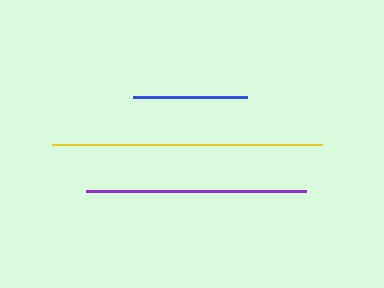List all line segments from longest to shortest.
From longest to shortest: yellow, purple, blue.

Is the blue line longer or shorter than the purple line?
The purple line is longer than the blue line.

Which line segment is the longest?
The yellow line is the longest at approximately 270 pixels.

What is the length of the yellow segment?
The yellow segment is approximately 270 pixels long.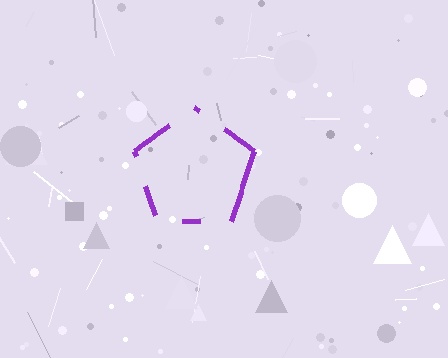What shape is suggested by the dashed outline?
The dashed outline suggests a pentagon.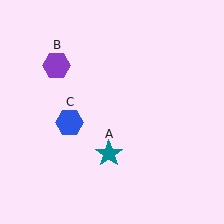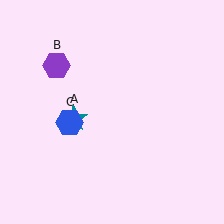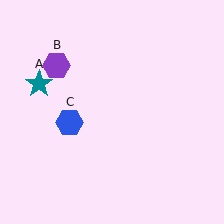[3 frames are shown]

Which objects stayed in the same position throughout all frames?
Purple hexagon (object B) and blue hexagon (object C) remained stationary.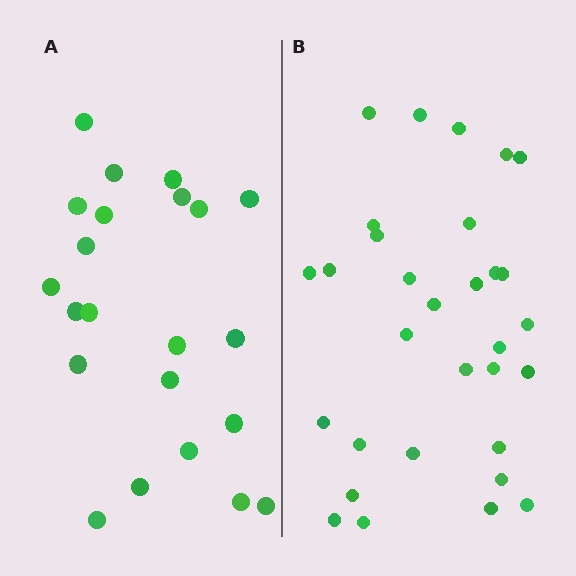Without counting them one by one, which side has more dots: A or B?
Region B (the right region) has more dots.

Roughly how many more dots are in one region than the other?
Region B has roughly 8 or so more dots than region A.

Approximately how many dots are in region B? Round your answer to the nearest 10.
About 30 dots. (The exact count is 31, which rounds to 30.)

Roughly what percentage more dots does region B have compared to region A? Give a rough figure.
About 40% more.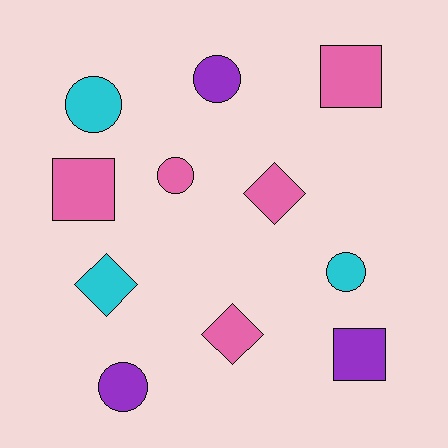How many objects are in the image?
There are 11 objects.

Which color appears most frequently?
Pink, with 5 objects.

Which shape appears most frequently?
Circle, with 5 objects.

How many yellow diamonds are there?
There are no yellow diamonds.